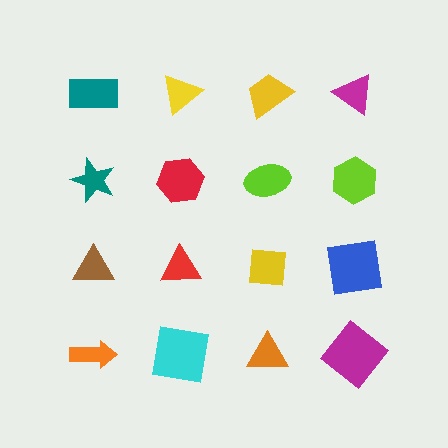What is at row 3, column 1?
A brown triangle.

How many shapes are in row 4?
4 shapes.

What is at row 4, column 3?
An orange triangle.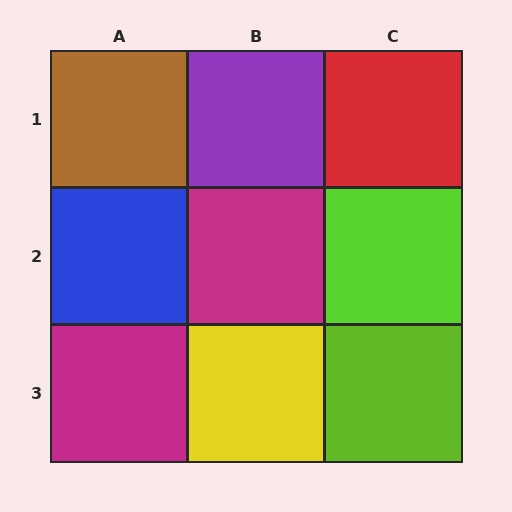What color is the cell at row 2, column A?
Blue.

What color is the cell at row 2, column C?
Lime.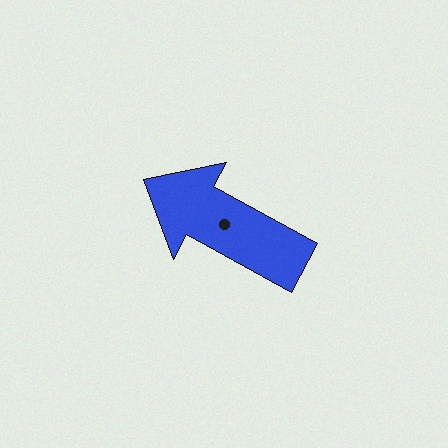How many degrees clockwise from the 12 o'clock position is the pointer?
Approximately 299 degrees.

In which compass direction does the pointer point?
Northwest.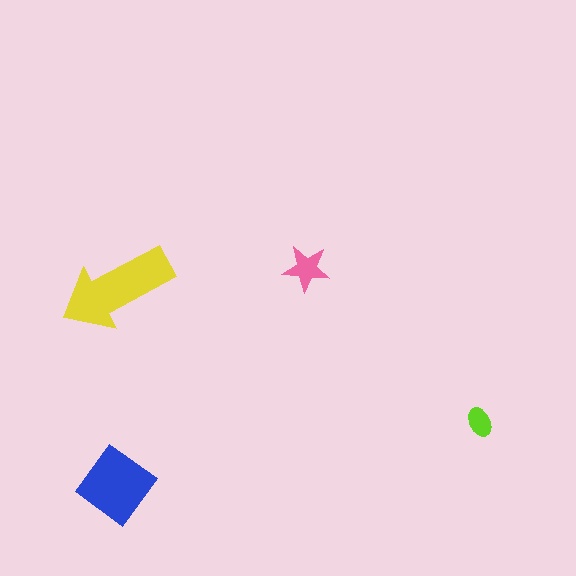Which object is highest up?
The pink star is topmost.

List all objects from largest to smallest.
The yellow arrow, the blue diamond, the pink star, the lime ellipse.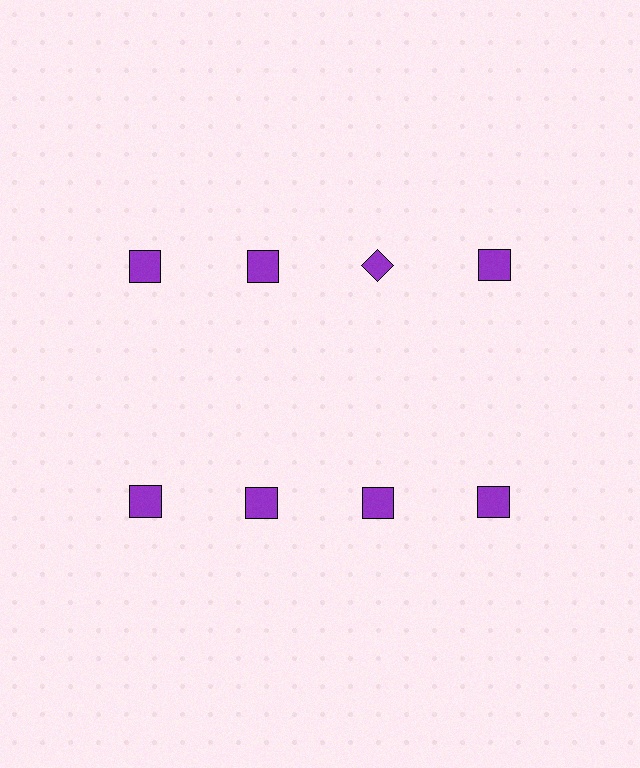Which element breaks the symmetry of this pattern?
The purple diamond in the top row, center column breaks the symmetry. All other shapes are purple squares.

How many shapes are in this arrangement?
There are 8 shapes arranged in a grid pattern.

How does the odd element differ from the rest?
It has a different shape: diamond instead of square.